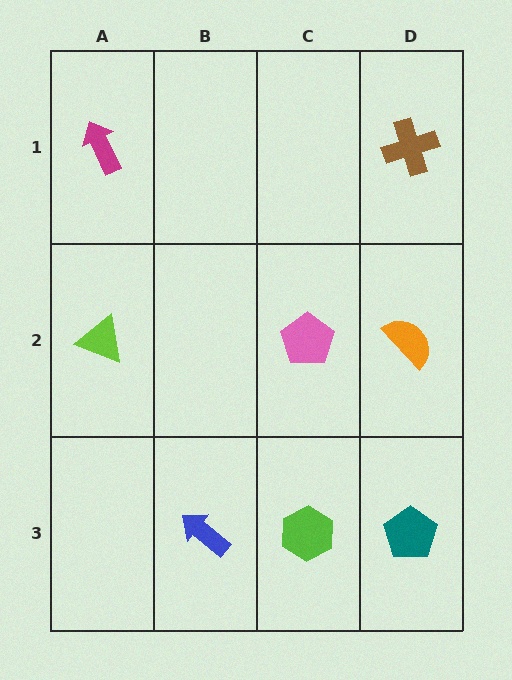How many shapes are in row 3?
3 shapes.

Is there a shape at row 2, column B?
No, that cell is empty.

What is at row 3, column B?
A blue arrow.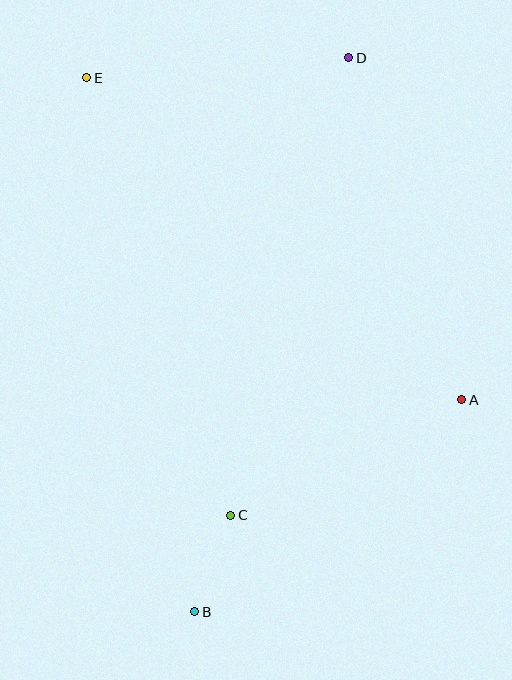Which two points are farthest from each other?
Points B and D are farthest from each other.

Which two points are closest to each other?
Points B and C are closest to each other.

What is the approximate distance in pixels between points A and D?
The distance between A and D is approximately 360 pixels.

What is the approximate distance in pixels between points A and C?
The distance between A and C is approximately 259 pixels.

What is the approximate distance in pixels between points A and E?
The distance between A and E is approximately 494 pixels.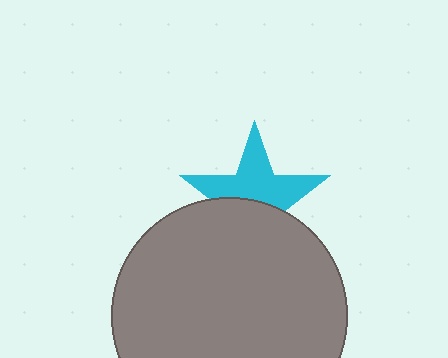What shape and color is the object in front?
The object in front is a gray circle.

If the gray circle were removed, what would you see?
You would see the complete cyan star.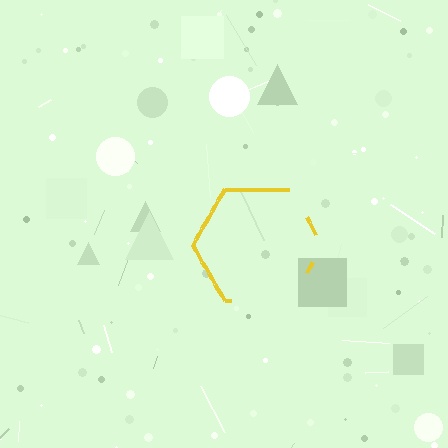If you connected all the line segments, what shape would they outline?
They would outline a hexagon.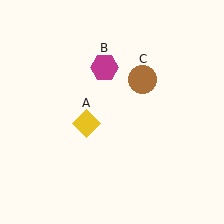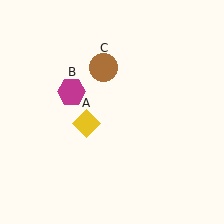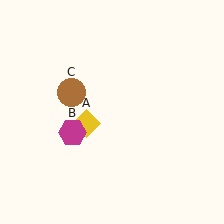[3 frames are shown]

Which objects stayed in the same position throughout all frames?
Yellow diamond (object A) remained stationary.